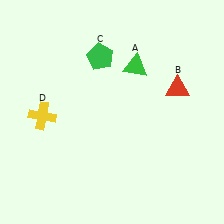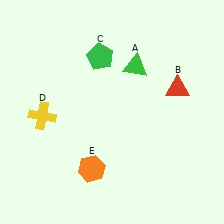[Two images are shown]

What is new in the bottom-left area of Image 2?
An orange hexagon (E) was added in the bottom-left area of Image 2.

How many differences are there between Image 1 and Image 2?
There is 1 difference between the two images.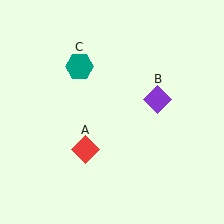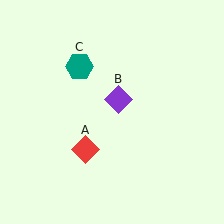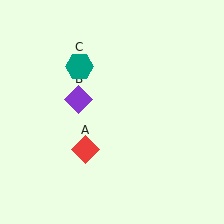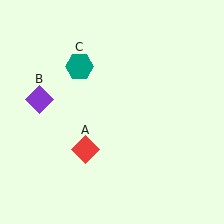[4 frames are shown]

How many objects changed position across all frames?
1 object changed position: purple diamond (object B).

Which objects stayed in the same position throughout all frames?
Red diamond (object A) and teal hexagon (object C) remained stationary.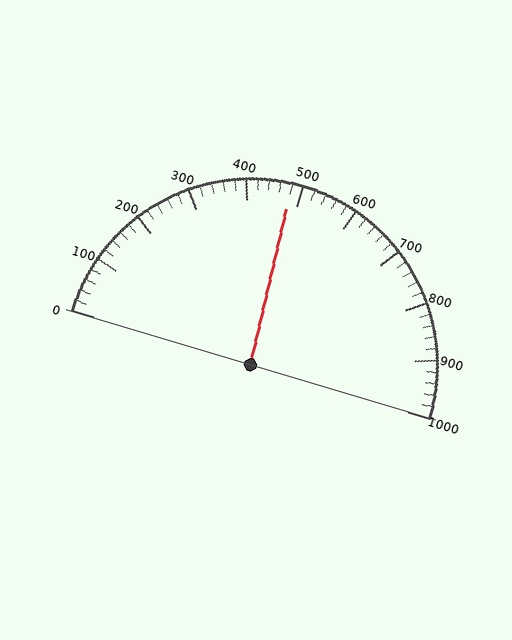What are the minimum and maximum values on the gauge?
The gauge ranges from 0 to 1000.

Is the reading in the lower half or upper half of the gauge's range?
The reading is in the lower half of the range (0 to 1000).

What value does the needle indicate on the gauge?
The needle indicates approximately 480.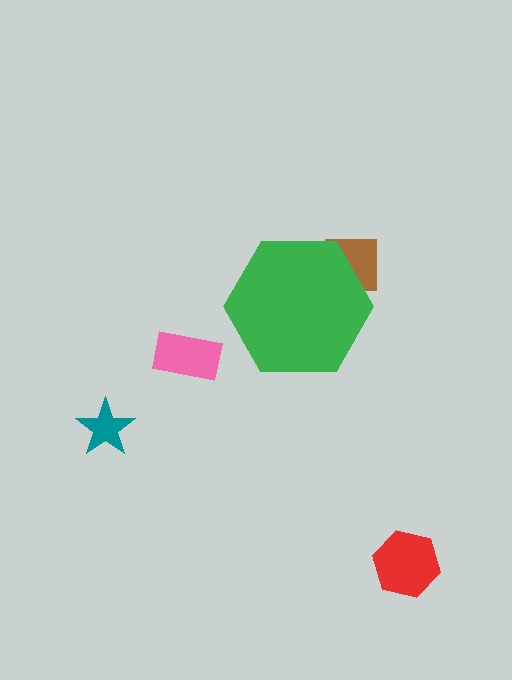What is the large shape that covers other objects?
A green hexagon.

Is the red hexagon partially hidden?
No, the red hexagon is fully visible.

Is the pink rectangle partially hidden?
No, the pink rectangle is fully visible.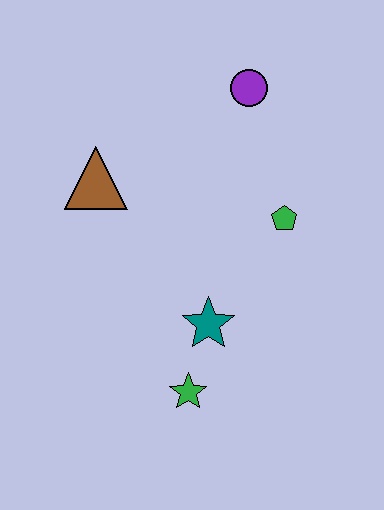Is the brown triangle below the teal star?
No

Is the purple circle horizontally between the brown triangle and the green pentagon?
Yes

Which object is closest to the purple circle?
The green pentagon is closest to the purple circle.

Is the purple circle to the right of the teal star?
Yes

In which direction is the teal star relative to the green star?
The teal star is above the green star.